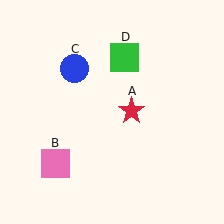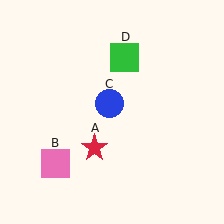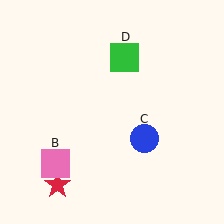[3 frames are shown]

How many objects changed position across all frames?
2 objects changed position: red star (object A), blue circle (object C).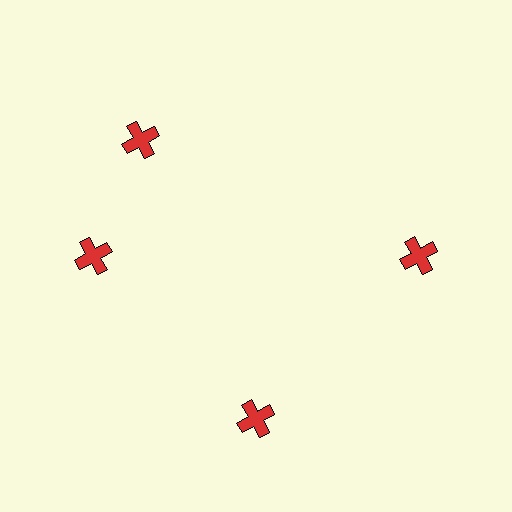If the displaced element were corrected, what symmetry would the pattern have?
It would have 4-fold rotational symmetry — the pattern would map onto itself every 90 degrees.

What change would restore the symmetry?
The symmetry would be restored by rotating it back into even spacing with its neighbors so that all 4 crosses sit at equal angles and equal distance from the center.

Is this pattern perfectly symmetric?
No. The 4 red crosses are arranged in a ring, but one element near the 12 o'clock position is rotated out of alignment along the ring, breaking the 4-fold rotational symmetry.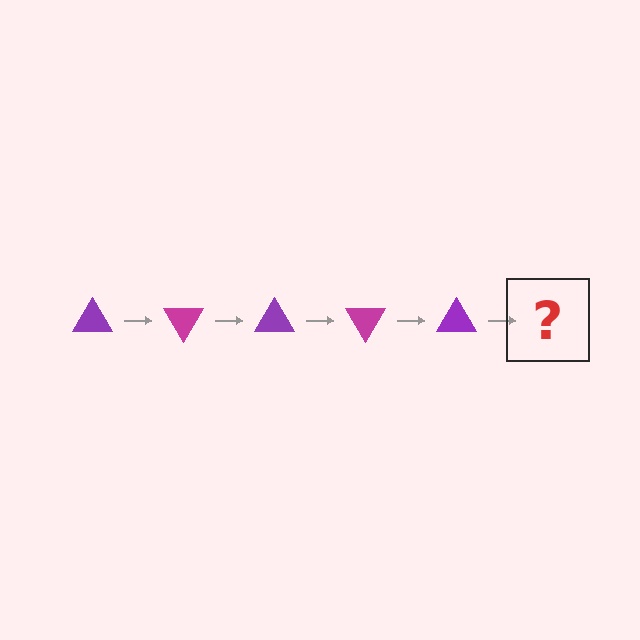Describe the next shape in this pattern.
It should be a magenta triangle, rotated 300 degrees from the start.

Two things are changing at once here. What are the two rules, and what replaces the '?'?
The two rules are that it rotates 60 degrees each step and the color cycles through purple and magenta. The '?' should be a magenta triangle, rotated 300 degrees from the start.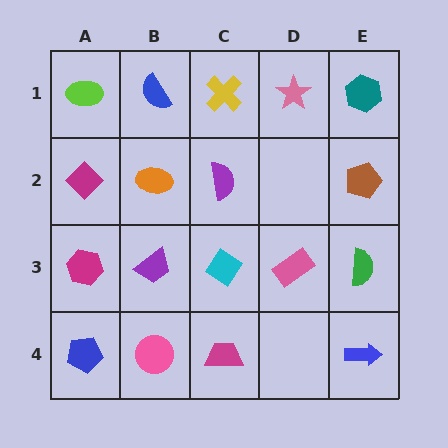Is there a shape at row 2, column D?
No, that cell is empty.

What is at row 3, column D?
A pink rectangle.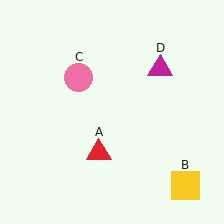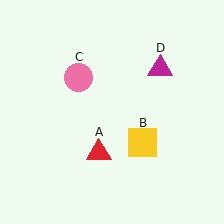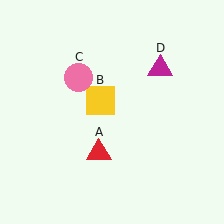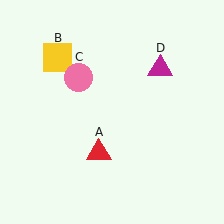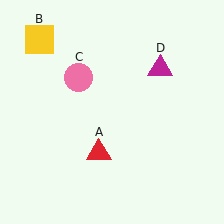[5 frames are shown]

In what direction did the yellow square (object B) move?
The yellow square (object B) moved up and to the left.